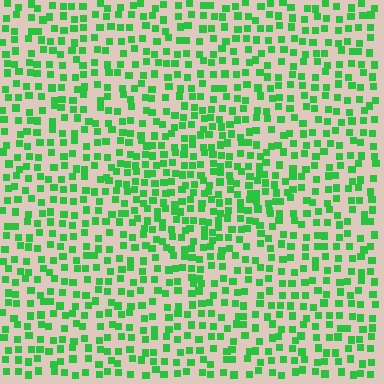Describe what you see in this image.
The image contains small green elements arranged at two different densities. A diamond-shaped region is visible where the elements are more densely packed than the surrounding area.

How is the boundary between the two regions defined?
The boundary is defined by a change in element density (approximately 1.5x ratio). All elements are the same color, size, and shape.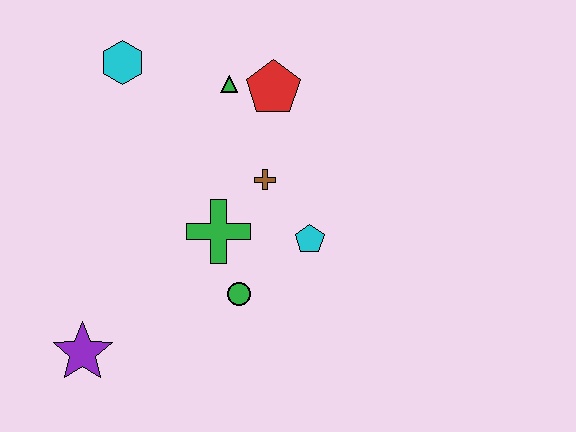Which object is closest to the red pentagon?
The green triangle is closest to the red pentagon.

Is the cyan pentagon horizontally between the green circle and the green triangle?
No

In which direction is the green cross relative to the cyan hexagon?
The green cross is below the cyan hexagon.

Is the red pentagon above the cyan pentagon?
Yes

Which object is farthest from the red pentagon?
The purple star is farthest from the red pentagon.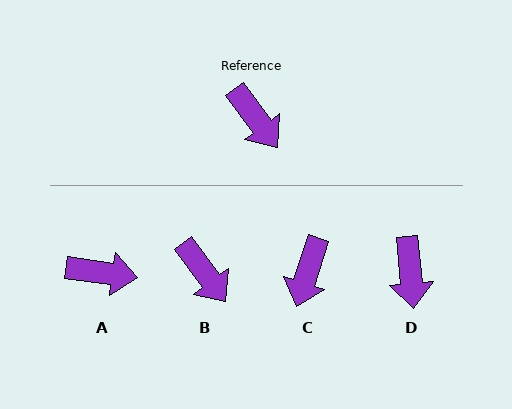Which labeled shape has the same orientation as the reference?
B.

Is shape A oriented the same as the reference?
No, it is off by about 45 degrees.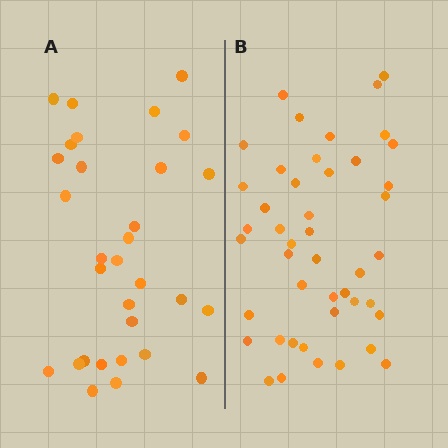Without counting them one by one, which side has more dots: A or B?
Region B (the right region) has more dots.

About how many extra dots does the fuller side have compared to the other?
Region B has approximately 15 more dots than region A.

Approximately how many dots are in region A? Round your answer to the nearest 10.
About 30 dots. (The exact count is 31, which rounds to 30.)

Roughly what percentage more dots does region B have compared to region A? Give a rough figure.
About 45% more.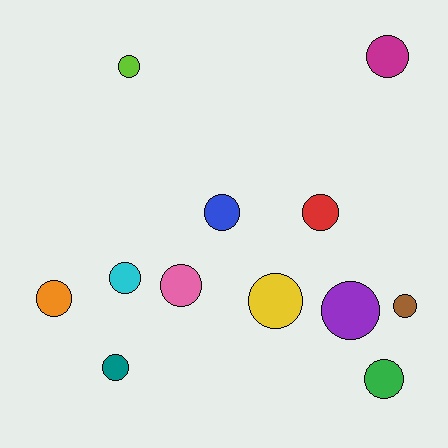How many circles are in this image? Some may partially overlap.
There are 12 circles.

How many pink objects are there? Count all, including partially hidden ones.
There is 1 pink object.